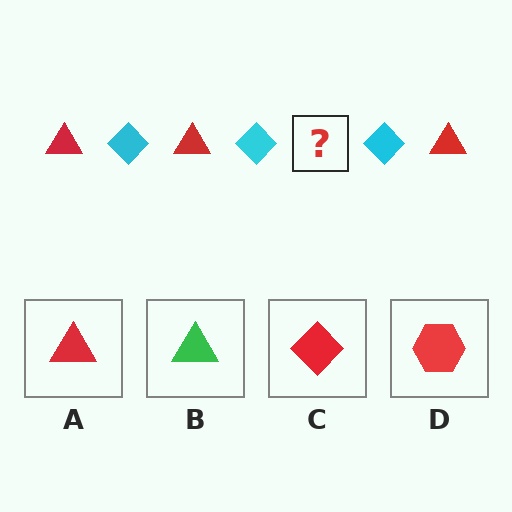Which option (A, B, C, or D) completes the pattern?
A.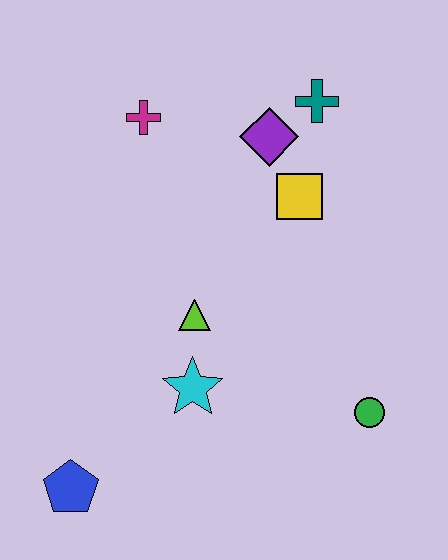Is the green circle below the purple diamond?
Yes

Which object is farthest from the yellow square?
The blue pentagon is farthest from the yellow square.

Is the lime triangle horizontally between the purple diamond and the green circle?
No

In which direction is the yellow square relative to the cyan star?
The yellow square is above the cyan star.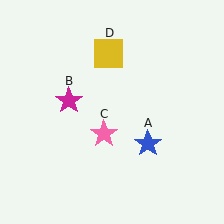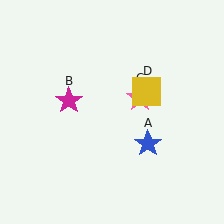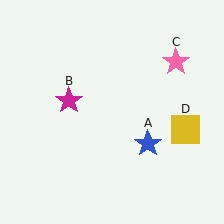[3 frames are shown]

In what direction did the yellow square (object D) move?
The yellow square (object D) moved down and to the right.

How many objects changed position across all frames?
2 objects changed position: pink star (object C), yellow square (object D).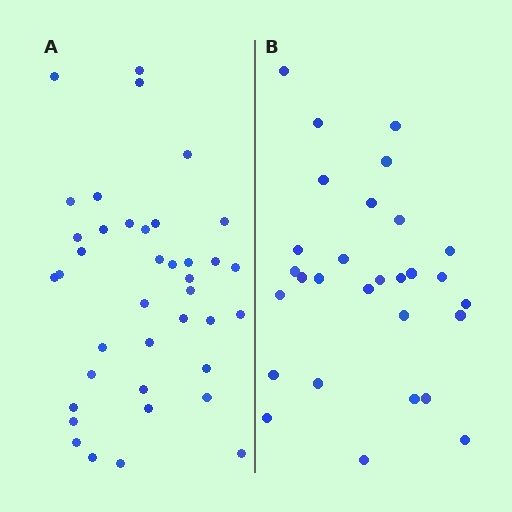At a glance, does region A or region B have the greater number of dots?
Region A (the left region) has more dots.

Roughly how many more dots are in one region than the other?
Region A has roughly 10 or so more dots than region B.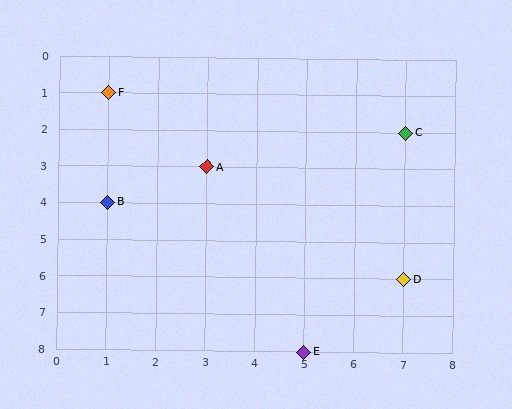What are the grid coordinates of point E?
Point E is at grid coordinates (5, 8).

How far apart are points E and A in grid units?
Points E and A are 2 columns and 5 rows apart (about 5.4 grid units diagonally).